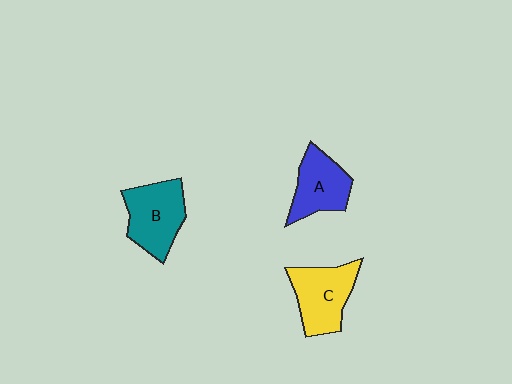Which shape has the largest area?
Shape B (teal).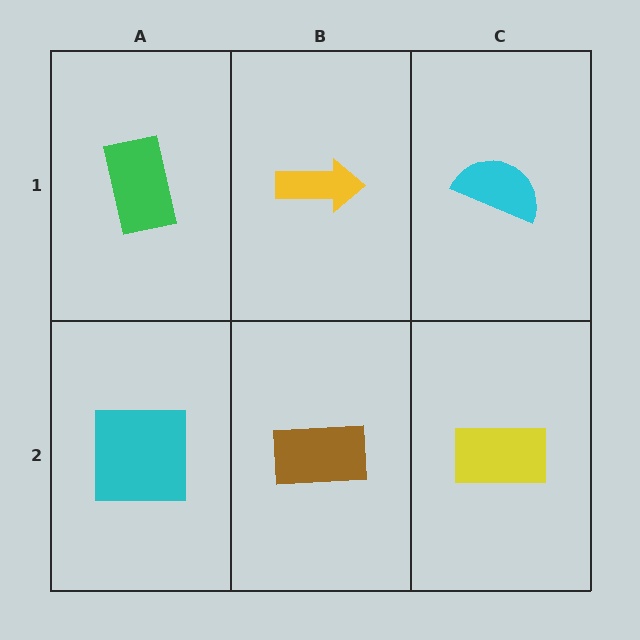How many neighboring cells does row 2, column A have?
2.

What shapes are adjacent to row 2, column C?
A cyan semicircle (row 1, column C), a brown rectangle (row 2, column B).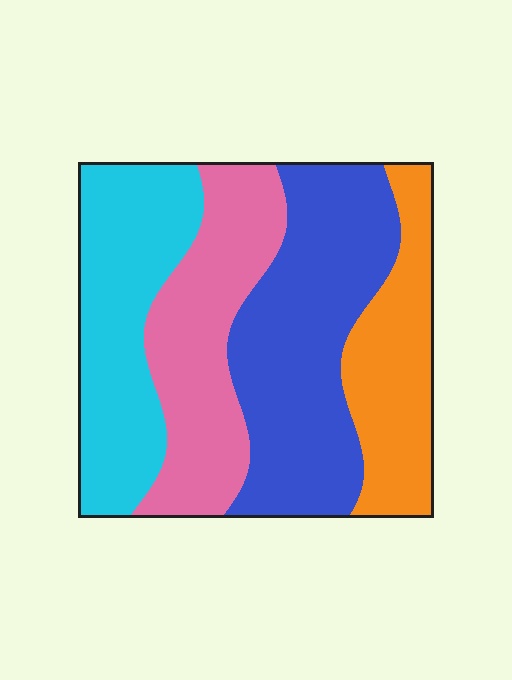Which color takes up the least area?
Orange, at roughly 20%.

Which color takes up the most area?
Blue, at roughly 35%.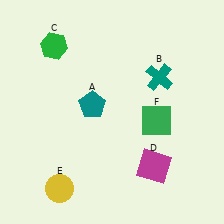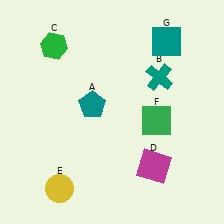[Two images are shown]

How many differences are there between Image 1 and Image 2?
There is 1 difference between the two images.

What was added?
A teal square (G) was added in Image 2.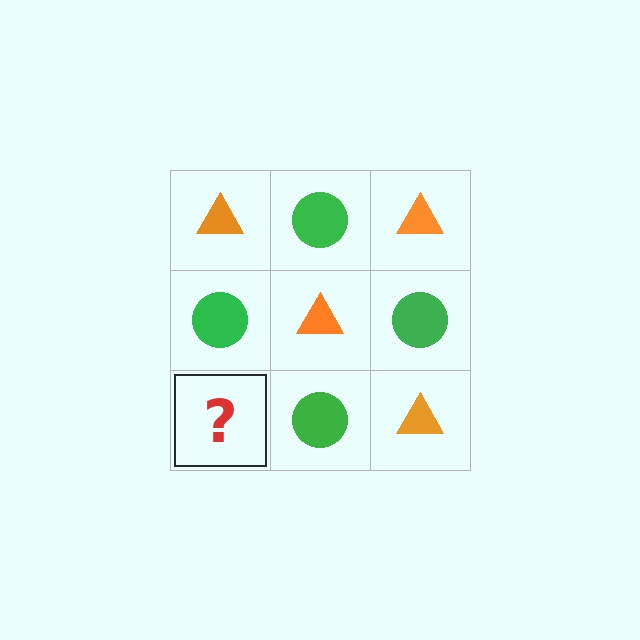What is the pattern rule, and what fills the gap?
The rule is that it alternates orange triangle and green circle in a checkerboard pattern. The gap should be filled with an orange triangle.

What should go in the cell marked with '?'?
The missing cell should contain an orange triangle.